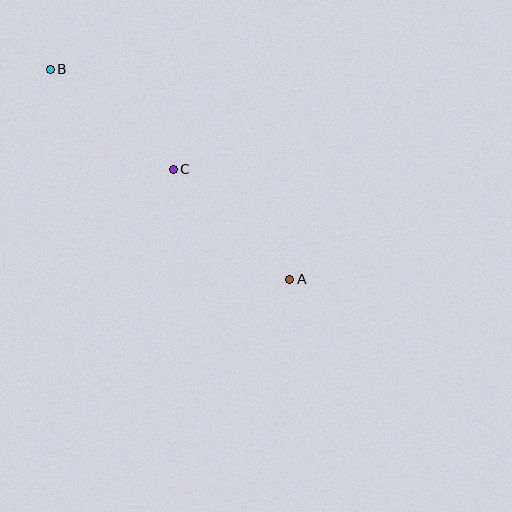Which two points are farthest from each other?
Points A and B are farthest from each other.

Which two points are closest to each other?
Points B and C are closest to each other.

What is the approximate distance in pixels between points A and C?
The distance between A and C is approximately 160 pixels.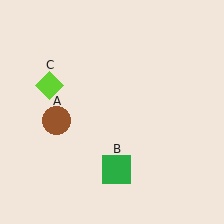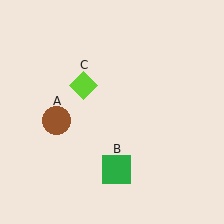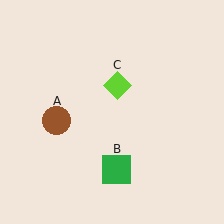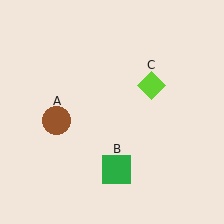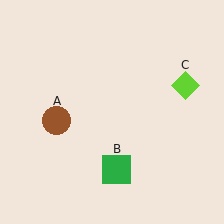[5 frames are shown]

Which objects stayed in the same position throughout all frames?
Brown circle (object A) and green square (object B) remained stationary.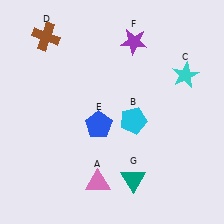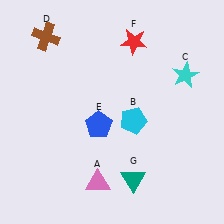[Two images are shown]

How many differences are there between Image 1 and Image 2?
There is 1 difference between the two images.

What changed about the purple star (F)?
In Image 1, F is purple. In Image 2, it changed to red.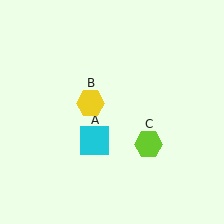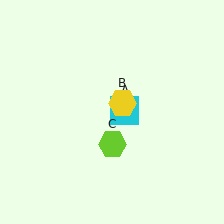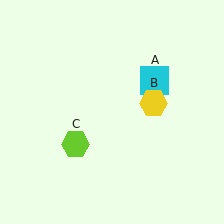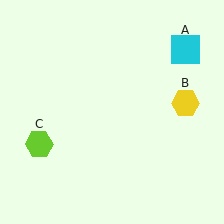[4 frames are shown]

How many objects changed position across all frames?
3 objects changed position: cyan square (object A), yellow hexagon (object B), lime hexagon (object C).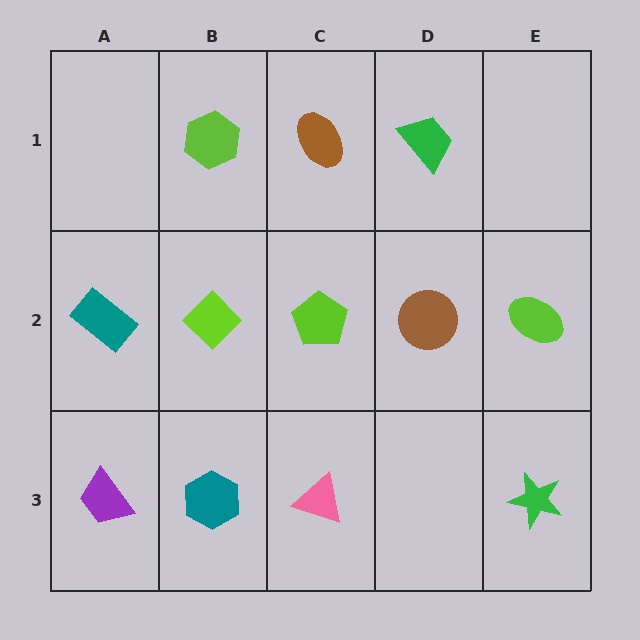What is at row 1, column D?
A green trapezoid.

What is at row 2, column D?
A brown circle.